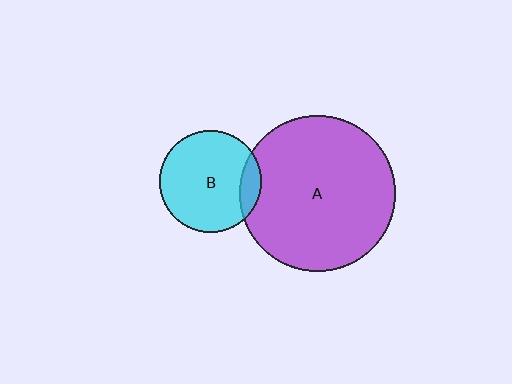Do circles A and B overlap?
Yes.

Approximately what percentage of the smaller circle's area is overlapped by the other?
Approximately 15%.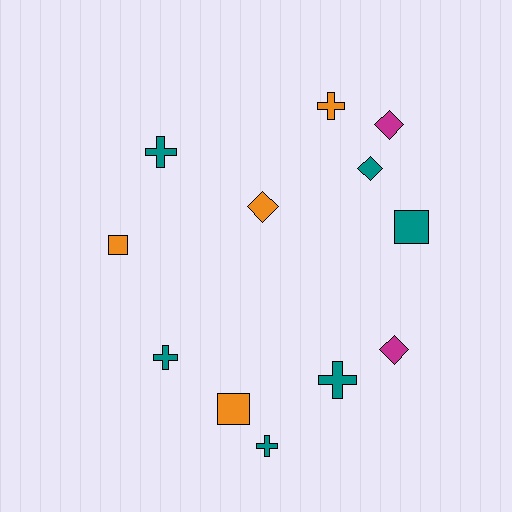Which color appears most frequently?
Teal, with 6 objects.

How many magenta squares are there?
There are no magenta squares.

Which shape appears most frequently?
Cross, with 5 objects.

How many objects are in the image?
There are 12 objects.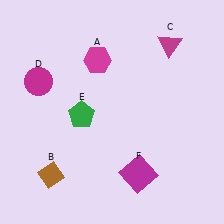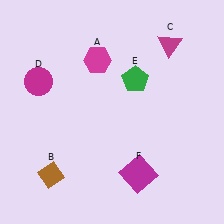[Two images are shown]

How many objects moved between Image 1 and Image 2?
1 object moved between the two images.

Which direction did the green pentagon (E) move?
The green pentagon (E) moved right.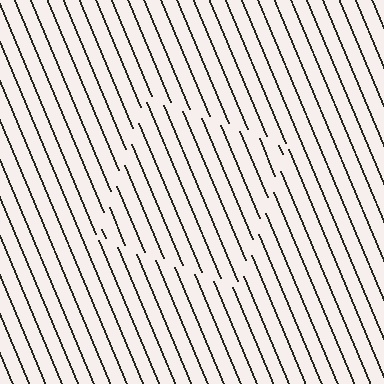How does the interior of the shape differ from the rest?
The interior of the shape contains the same grating, shifted by half a period — the contour is defined by the phase discontinuity where line-ends from the inner and outer gratings abut.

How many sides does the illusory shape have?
4 sides — the line-ends trace a square.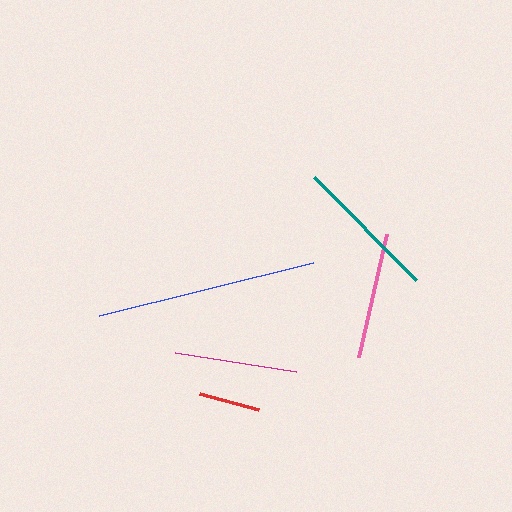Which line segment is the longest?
The blue line is the longest at approximately 221 pixels.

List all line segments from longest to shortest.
From longest to shortest: blue, teal, pink, magenta, red.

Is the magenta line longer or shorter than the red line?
The magenta line is longer than the red line.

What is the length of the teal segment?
The teal segment is approximately 145 pixels long.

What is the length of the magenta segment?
The magenta segment is approximately 122 pixels long.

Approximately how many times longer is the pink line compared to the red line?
The pink line is approximately 2.1 times the length of the red line.